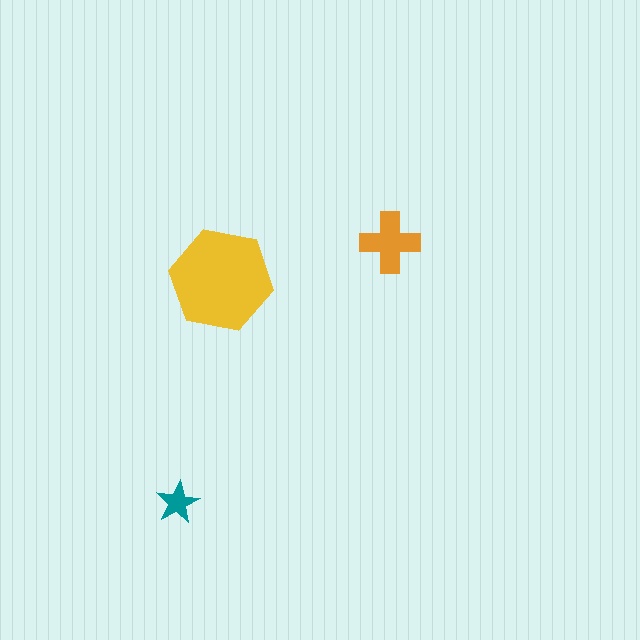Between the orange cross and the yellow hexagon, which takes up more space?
The yellow hexagon.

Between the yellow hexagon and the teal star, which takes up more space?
The yellow hexagon.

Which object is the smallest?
The teal star.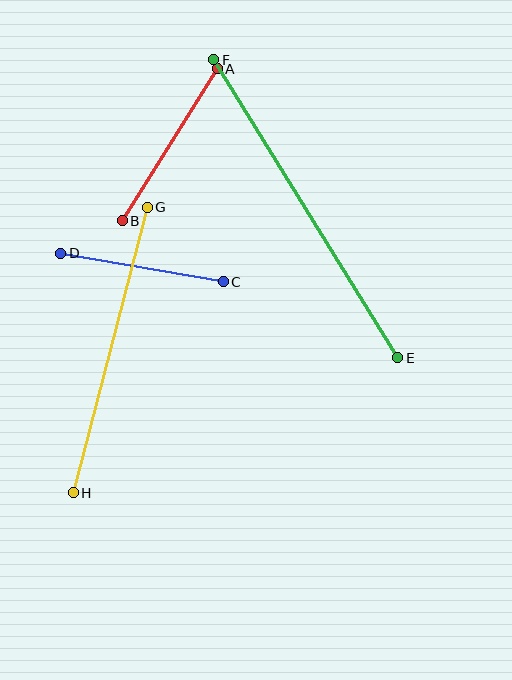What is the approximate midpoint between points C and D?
The midpoint is at approximately (142, 267) pixels.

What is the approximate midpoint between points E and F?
The midpoint is at approximately (306, 209) pixels.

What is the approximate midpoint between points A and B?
The midpoint is at approximately (170, 145) pixels.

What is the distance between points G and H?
The distance is approximately 295 pixels.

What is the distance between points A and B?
The distance is approximately 179 pixels.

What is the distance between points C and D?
The distance is approximately 165 pixels.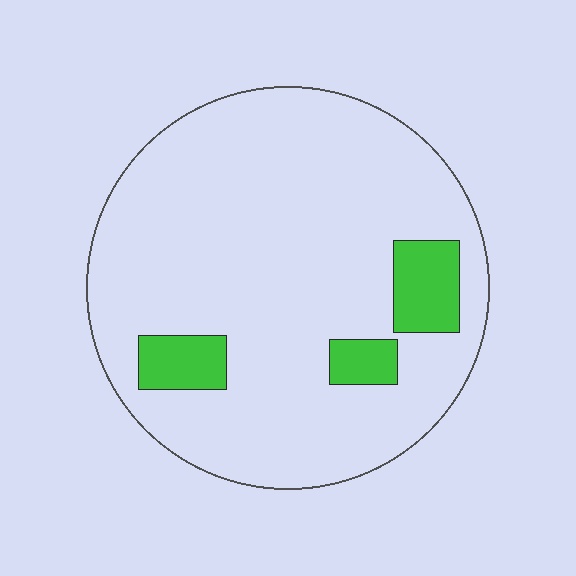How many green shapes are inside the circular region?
3.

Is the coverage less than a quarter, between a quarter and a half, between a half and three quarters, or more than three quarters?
Less than a quarter.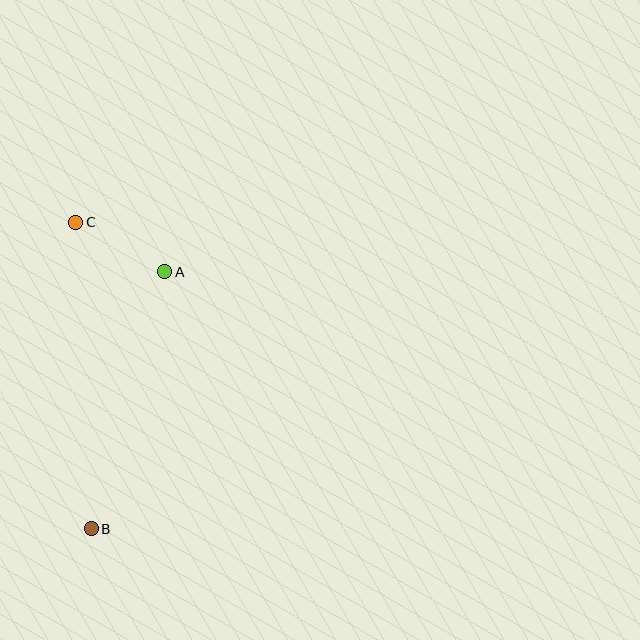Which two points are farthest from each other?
Points B and C are farthest from each other.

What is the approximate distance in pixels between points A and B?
The distance between A and B is approximately 267 pixels.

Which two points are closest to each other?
Points A and C are closest to each other.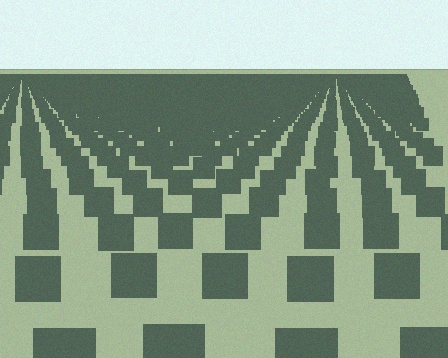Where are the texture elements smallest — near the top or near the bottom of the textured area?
Near the top.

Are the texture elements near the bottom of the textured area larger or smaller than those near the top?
Larger. Near the bottom, elements are closer to the viewer and appear at a bigger on-screen size.